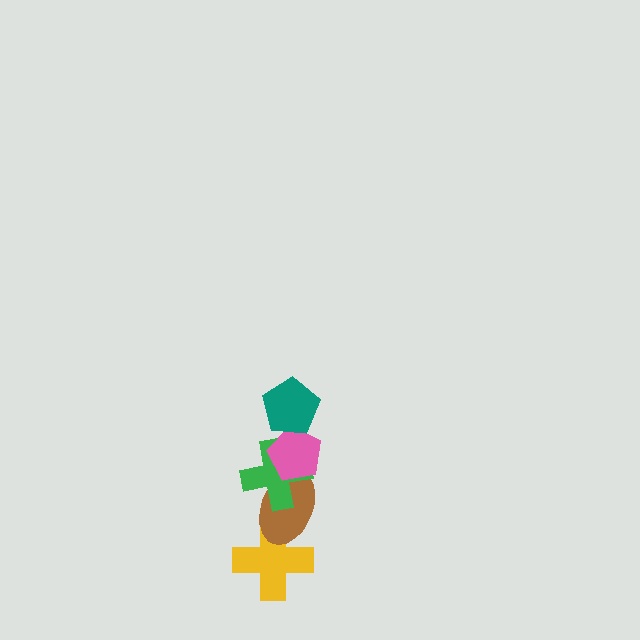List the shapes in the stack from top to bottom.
From top to bottom: the teal pentagon, the pink pentagon, the green cross, the brown ellipse, the yellow cross.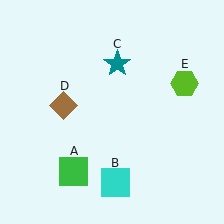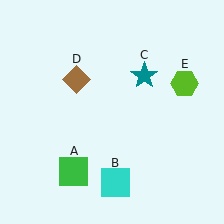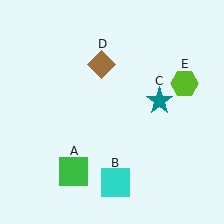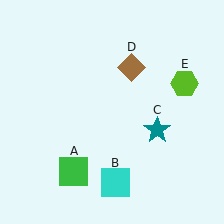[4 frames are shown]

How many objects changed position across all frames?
2 objects changed position: teal star (object C), brown diamond (object D).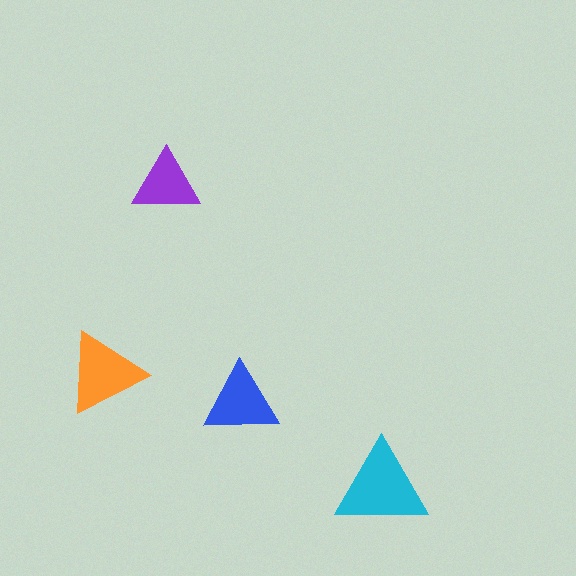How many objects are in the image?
There are 4 objects in the image.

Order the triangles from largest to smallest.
the cyan one, the orange one, the blue one, the purple one.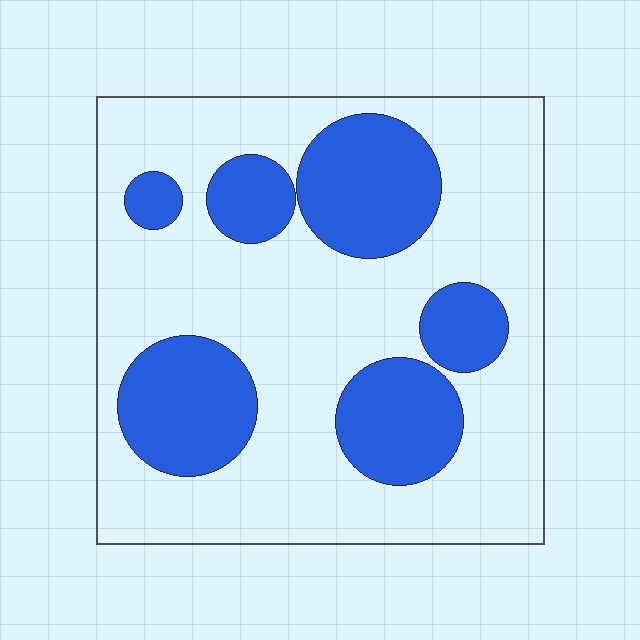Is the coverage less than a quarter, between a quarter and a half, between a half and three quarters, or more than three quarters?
Between a quarter and a half.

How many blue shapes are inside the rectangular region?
6.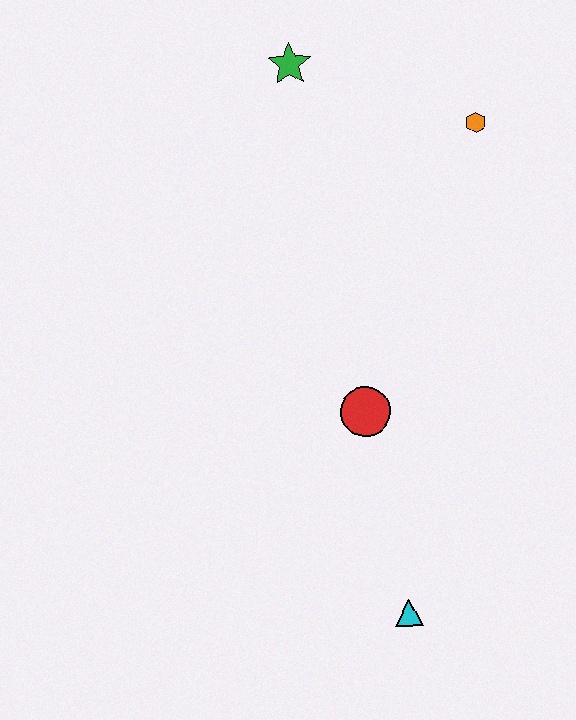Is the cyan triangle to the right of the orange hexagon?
No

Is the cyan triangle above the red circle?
No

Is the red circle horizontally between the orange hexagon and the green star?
Yes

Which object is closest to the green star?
The orange hexagon is closest to the green star.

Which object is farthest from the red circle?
The green star is farthest from the red circle.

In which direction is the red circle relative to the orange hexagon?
The red circle is below the orange hexagon.